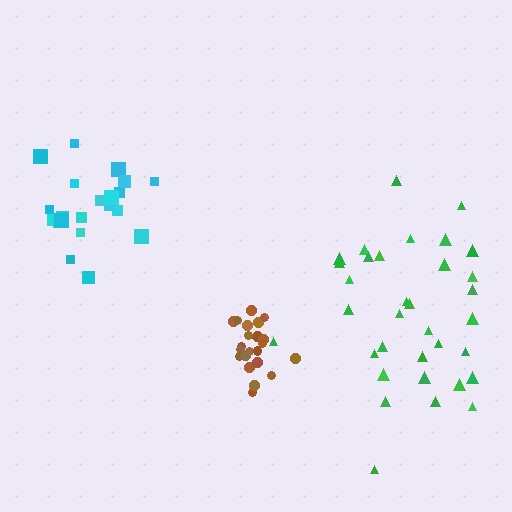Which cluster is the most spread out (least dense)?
Green.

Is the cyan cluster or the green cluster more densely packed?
Cyan.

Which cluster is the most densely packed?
Brown.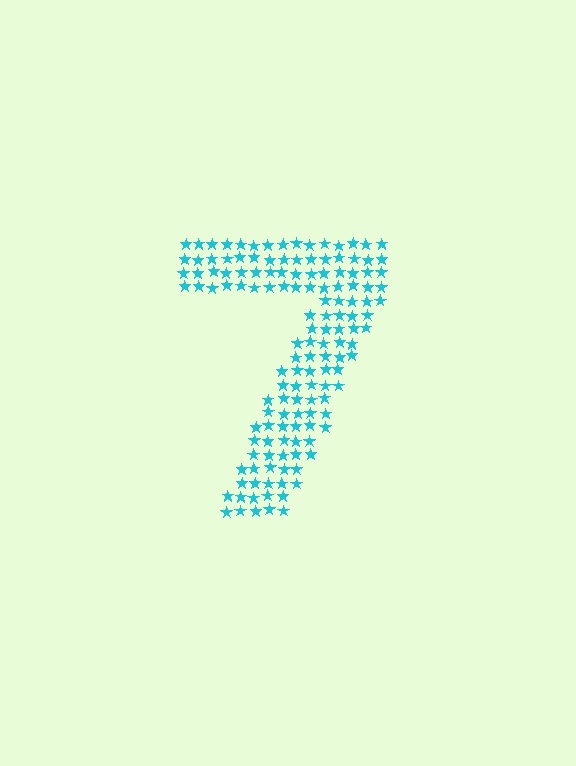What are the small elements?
The small elements are stars.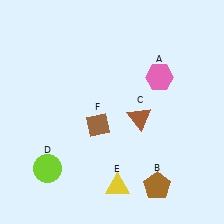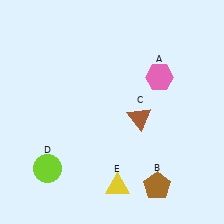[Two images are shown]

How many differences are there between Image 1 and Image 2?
There is 1 difference between the two images.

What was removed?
The brown diamond (F) was removed in Image 2.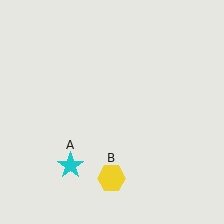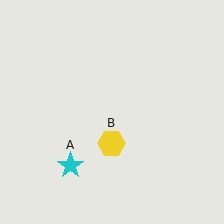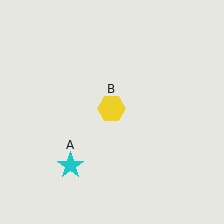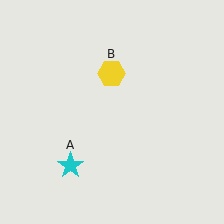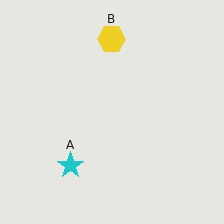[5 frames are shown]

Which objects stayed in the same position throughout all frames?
Cyan star (object A) remained stationary.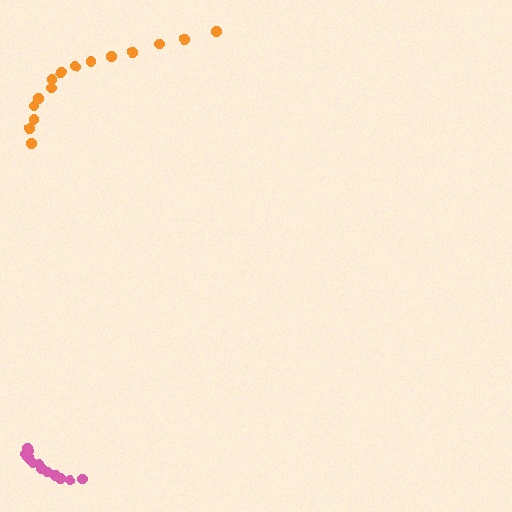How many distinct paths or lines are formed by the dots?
There are 2 distinct paths.